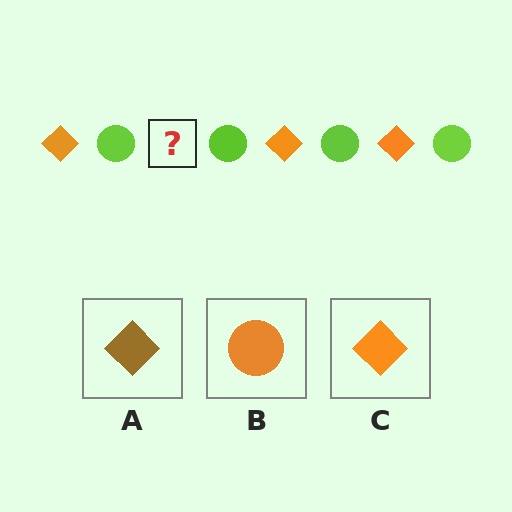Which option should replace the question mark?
Option C.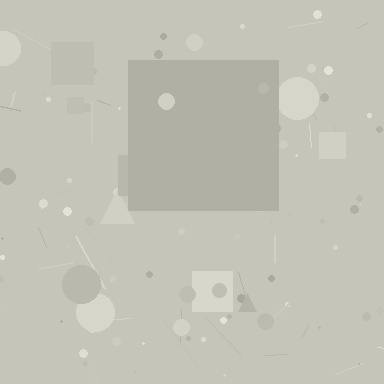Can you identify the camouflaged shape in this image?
The camouflaged shape is a square.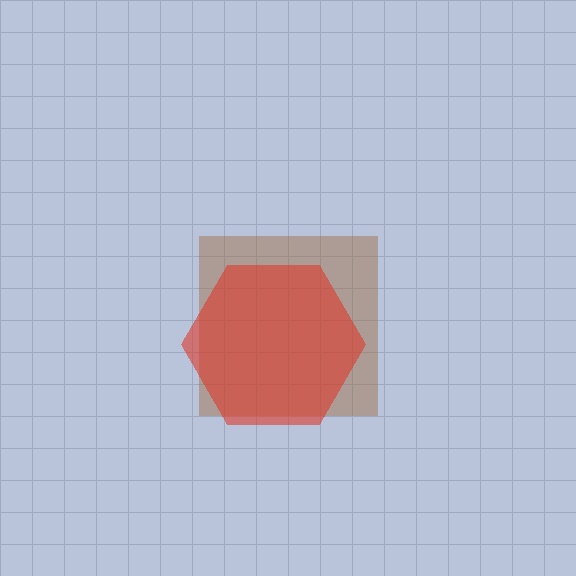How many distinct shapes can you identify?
There are 2 distinct shapes: a brown square, a red hexagon.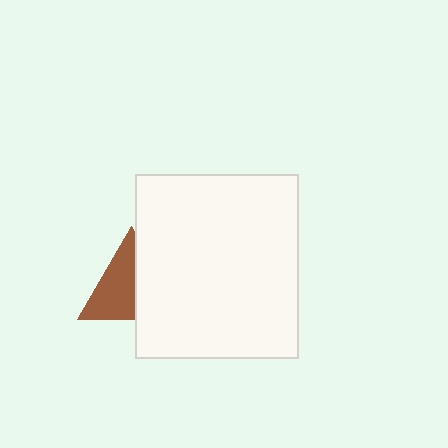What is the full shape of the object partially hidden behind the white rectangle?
The partially hidden object is a brown triangle.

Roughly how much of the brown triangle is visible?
About half of it is visible (roughly 58%).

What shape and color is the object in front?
The object in front is a white rectangle.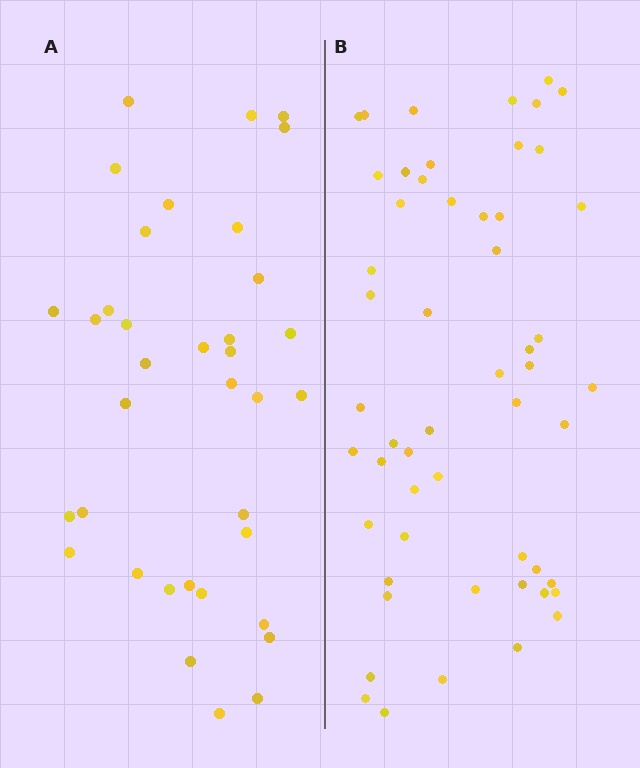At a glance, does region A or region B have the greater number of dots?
Region B (the right region) has more dots.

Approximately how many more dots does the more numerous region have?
Region B has approximately 20 more dots than region A.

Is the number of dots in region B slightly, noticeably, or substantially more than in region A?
Region B has substantially more. The ratio is roughly 1.5 to 1.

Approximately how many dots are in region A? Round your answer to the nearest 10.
About 40 dots. (The exact count is 36, which rounds to 40.)